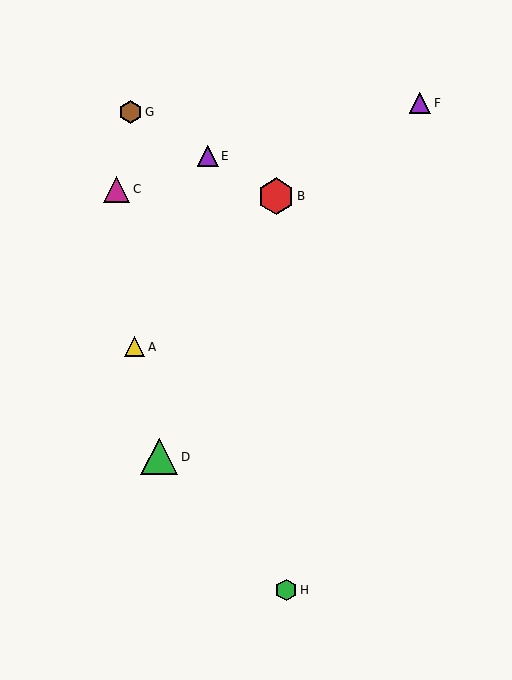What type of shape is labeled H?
Shape H is a green hexagon.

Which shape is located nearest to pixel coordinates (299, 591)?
The green hexagon (labeled H) at (286, 590) is nearest to that location.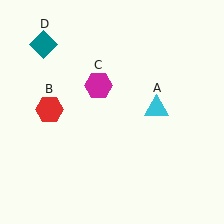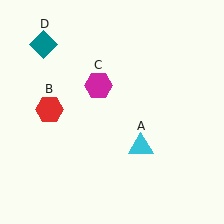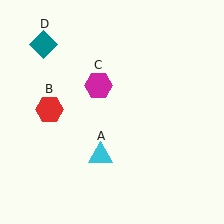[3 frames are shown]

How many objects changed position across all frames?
1 object changed position: cyan triangle (object A).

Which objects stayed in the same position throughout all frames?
Red hexagon (object B) and magenta hexagon (object C) and teal diamond (object D) remained stationary.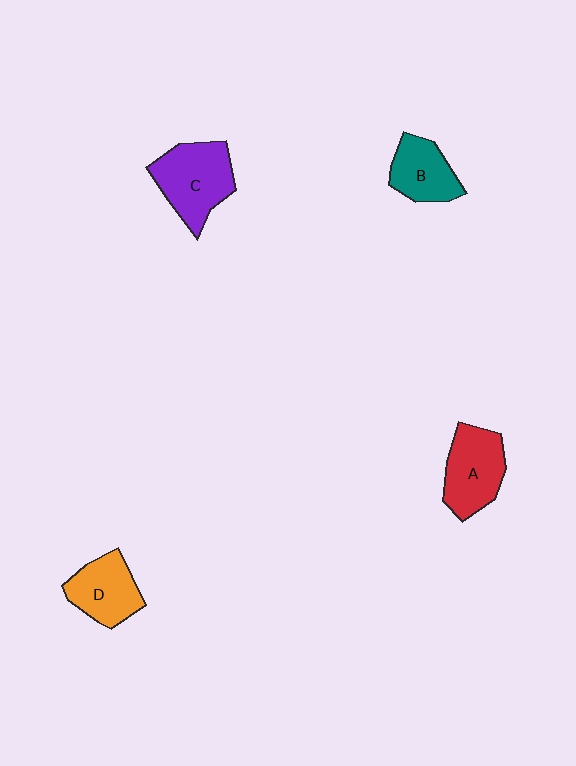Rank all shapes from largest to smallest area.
From largest to smallest: C (purple), A (red), D (orange), B (teal).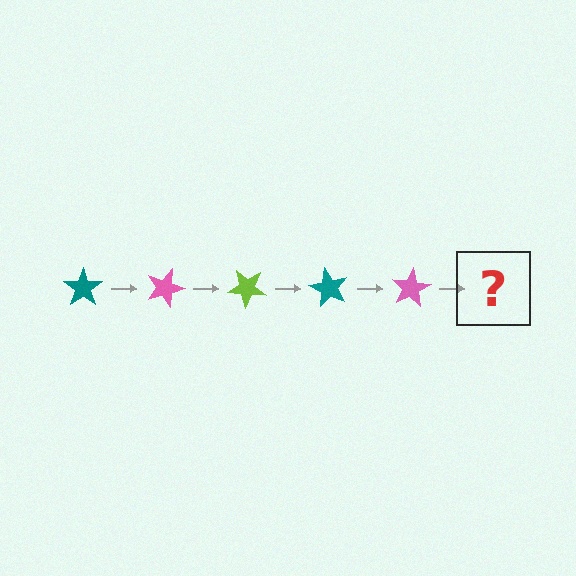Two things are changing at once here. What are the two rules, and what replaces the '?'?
The two rules are that it rotates 20 degrees each step and the color cycles through teal, pink, and lime. The '?' should be a lime star, rotated 100 degrees from the start.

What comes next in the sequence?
The next element should be a lime star, rotated 100 degrees from the start.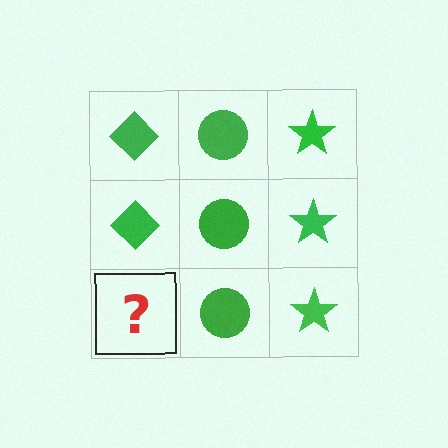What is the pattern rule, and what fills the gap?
The rule is that each column has a consistent shape. The gap should be filled with a green diamond.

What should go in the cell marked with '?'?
The missing cell should contain a green diamond.